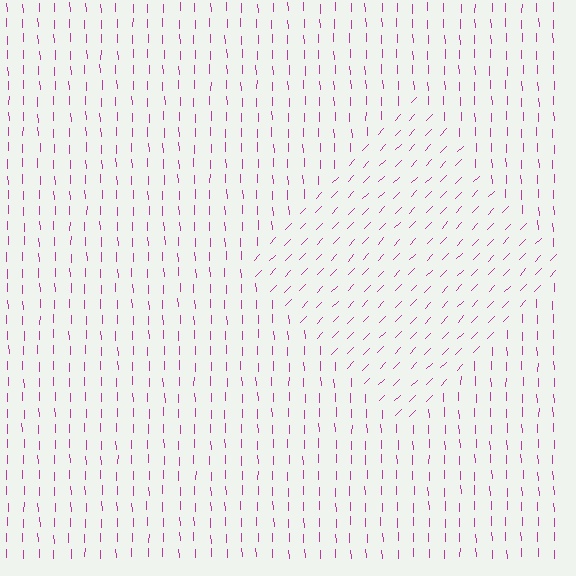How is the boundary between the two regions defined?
The boundary is defined purely by a change in line orientation (approximately 45 degrees difference). All lines are the same color and thickness.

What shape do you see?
I see a diamond.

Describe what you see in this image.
The image is filled with small magenta line segments. A diamond region in the image has lines oriented differently from the surrounding lines, creating a visible texture boundary.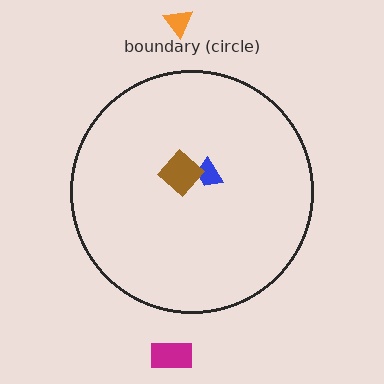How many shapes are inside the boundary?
2 inside, 2 outside.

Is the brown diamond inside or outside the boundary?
Inside.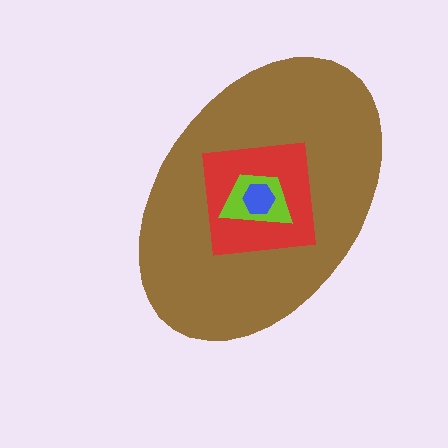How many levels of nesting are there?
4.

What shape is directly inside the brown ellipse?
The red square.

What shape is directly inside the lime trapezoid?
The blue hexagon.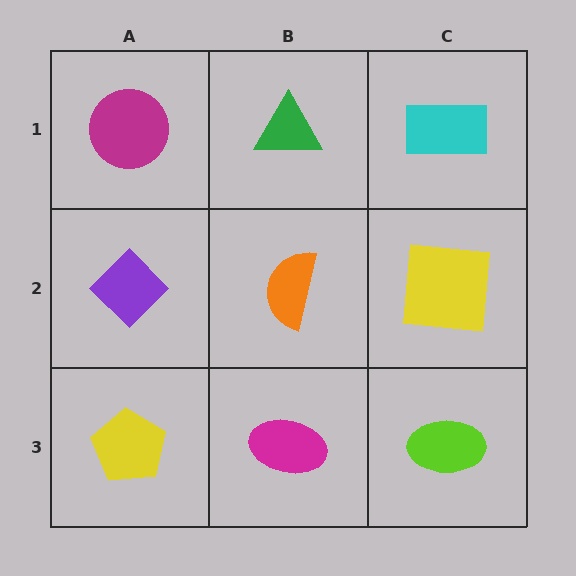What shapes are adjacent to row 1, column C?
A yellow square (row 2, column C), a green triangle (row 1, column B).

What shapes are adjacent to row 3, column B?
An orange semicircle (row 2, column B), a yellow pentagon (row 3, column A), a lime ellipse (row 3, column C).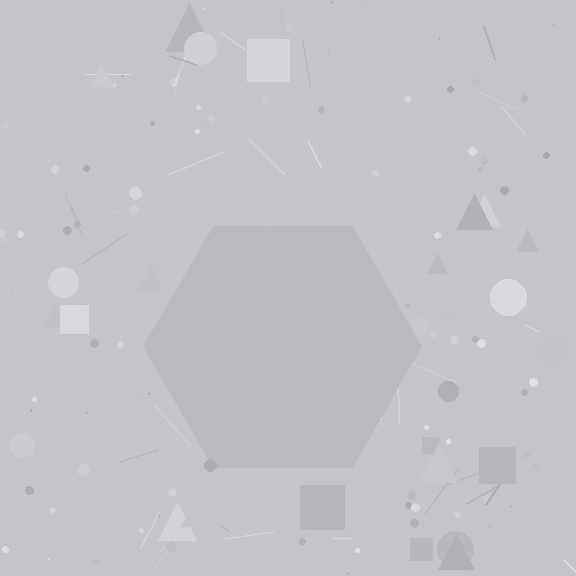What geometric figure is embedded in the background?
A hexagon is embedded in the background.